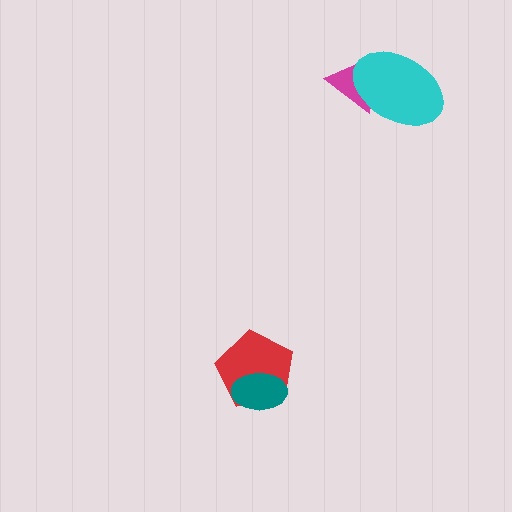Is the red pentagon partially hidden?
Yes, it is partially covered by another shape.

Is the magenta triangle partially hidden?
Yes, it is partially covered by another shape.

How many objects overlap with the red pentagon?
1 object overlaps with the red pentagon.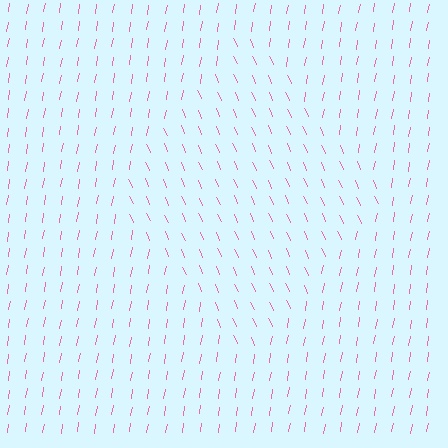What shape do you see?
I see a diamond.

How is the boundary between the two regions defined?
The boundary is defined purely by a change in line orientation (approximately 34 degrees difference). All lines are the same color and thickness.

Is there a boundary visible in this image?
Yes, there is a texture boundary formed by a change in line orientation.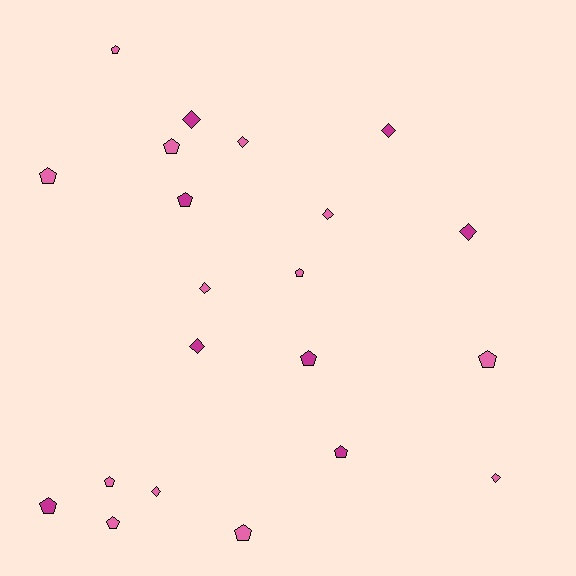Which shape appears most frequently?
Pentagon, with 12 objects.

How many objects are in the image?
There are 21 objects.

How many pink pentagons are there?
There are 8 pink pentagons.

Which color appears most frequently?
Pink, with 13 objects.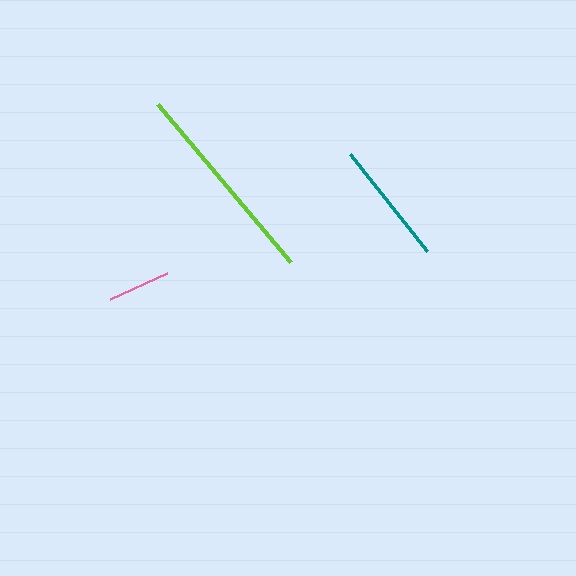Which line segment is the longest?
The lime line is the longest at approximately 207 pixels.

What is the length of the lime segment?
The lime segment is approximately 207 pixels long.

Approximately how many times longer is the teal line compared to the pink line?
The teal line is approximately 1.9 times the length of the pink line.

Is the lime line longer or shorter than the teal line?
The lime line is longer than the teal line.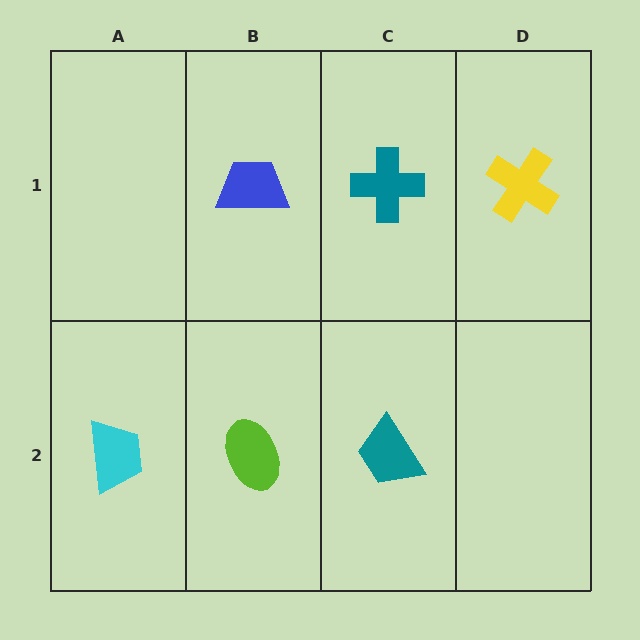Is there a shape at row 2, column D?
No, that cell is empty.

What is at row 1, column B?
A blue trapezoid.